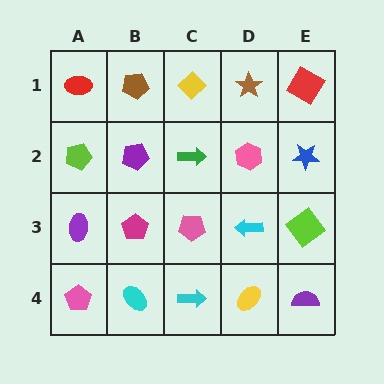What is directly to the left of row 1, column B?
A red ellipse.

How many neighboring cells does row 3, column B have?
4.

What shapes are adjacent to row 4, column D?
A cyan arrow (row 3, column D), a cyan arrow (row 4, column C), a purple semicircle (row 4, column E).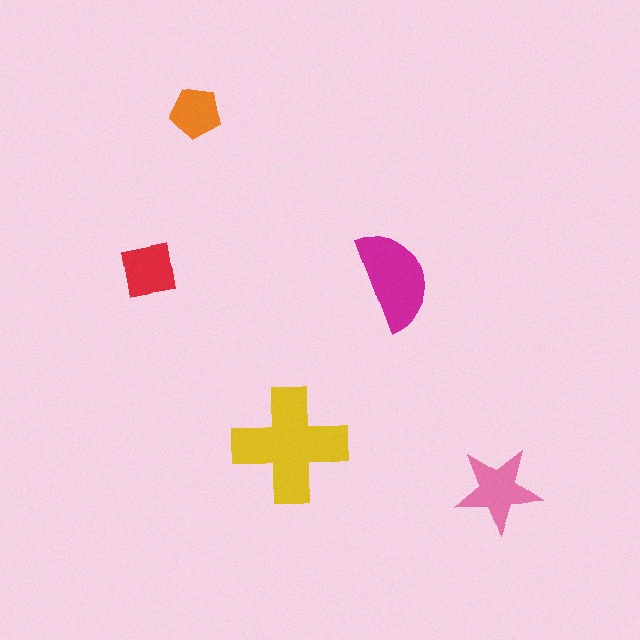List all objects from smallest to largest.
The orange pentagon, the red square, the pink star, the magenta semicircle, the yellow cross.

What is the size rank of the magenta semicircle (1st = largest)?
2nd.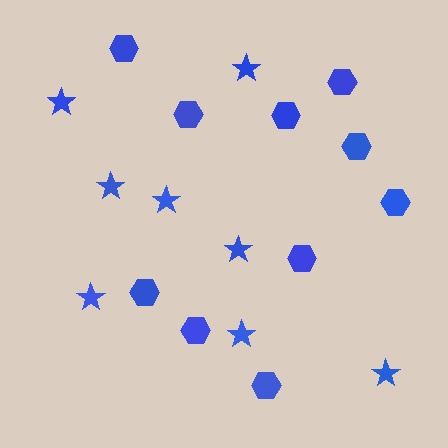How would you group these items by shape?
There are 2 groups: one group of stars (8) and one group of hexagons (10).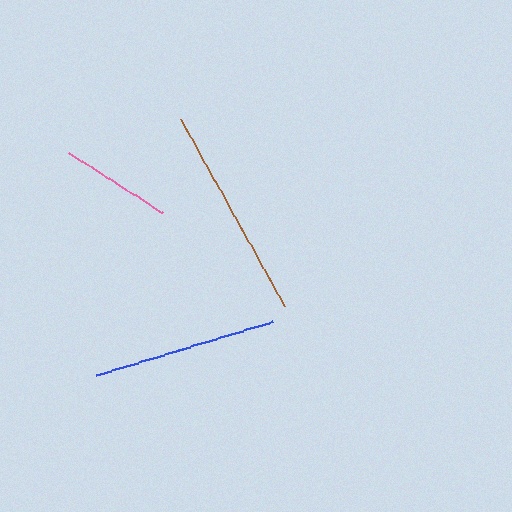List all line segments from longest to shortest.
From longest to shortest: brown, blue, pink.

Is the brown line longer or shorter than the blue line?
The brown line is longer than the blue line.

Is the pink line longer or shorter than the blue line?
The blue line is longer than the pink line.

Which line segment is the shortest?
The pink line is the shortest at approximately 111 pixels.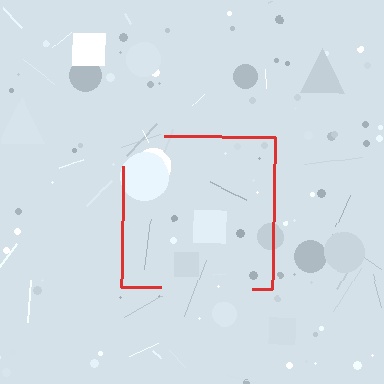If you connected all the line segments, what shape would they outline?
They would outline a square.